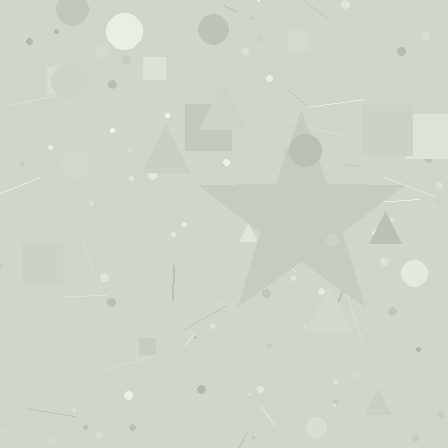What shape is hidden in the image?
A star is hidden in the image.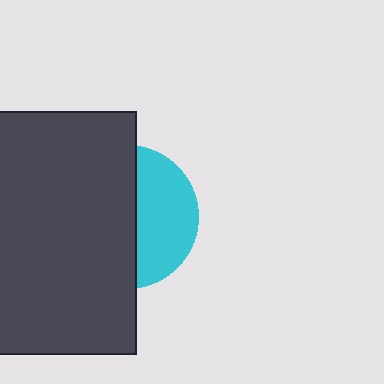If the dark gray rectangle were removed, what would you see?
You would see the complete cyan circle.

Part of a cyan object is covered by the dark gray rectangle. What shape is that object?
It is a circle.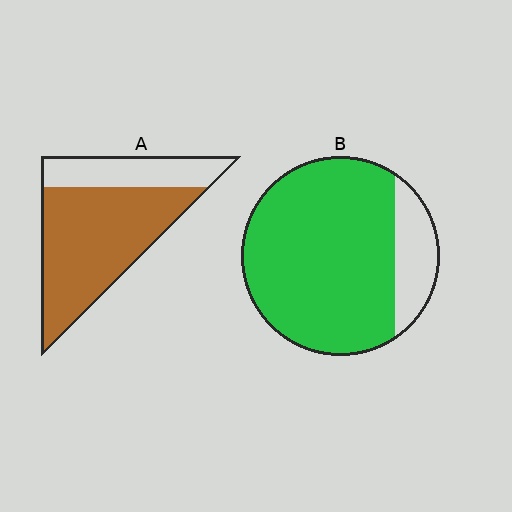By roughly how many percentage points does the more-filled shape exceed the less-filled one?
By roughly 10 percentage points (B over A).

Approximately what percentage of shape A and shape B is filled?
A is approximately 70% and B is approximately 85%.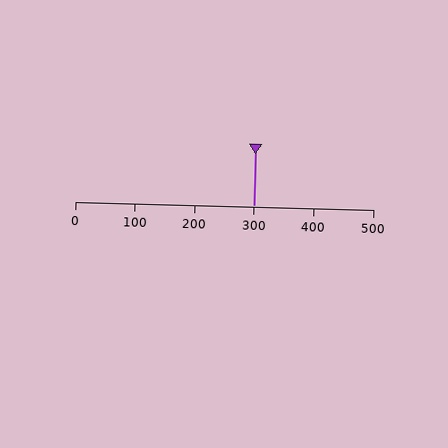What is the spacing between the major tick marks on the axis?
The major ticks are spaced 100 apart.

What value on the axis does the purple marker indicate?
The marker indicates approximately 300.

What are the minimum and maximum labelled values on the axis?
The axis runs from 0 to 500.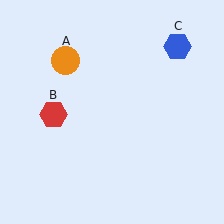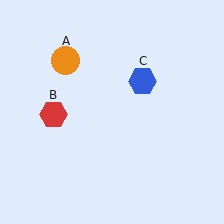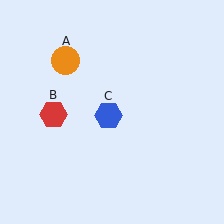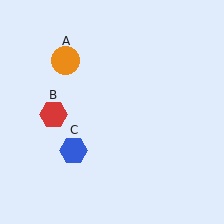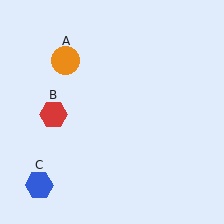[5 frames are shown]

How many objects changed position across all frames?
1 object changed position: blue hexagon (object C).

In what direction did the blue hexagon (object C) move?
The blue hexagon (object C) moved down and to the left.